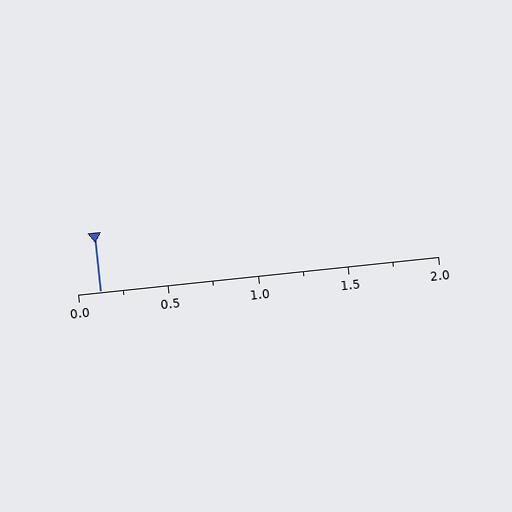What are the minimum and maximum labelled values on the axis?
The axis runs from 0.0 to 2.0.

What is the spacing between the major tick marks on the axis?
The major ticks are spaced 0.5 apart.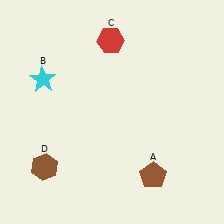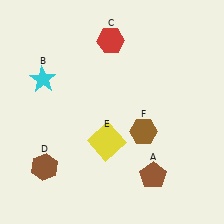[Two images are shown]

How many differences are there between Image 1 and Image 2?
There are 2 differences between the two images.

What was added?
A yellow square (E), a brown hexagon (F) were added in Image 2.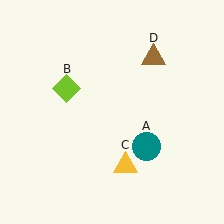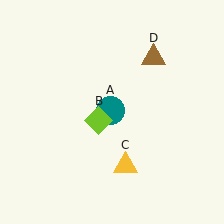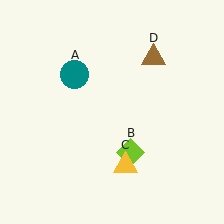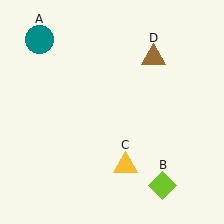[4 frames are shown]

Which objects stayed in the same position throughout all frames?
Yellow triangle (object C) and brown triangle (object D) remained stationary.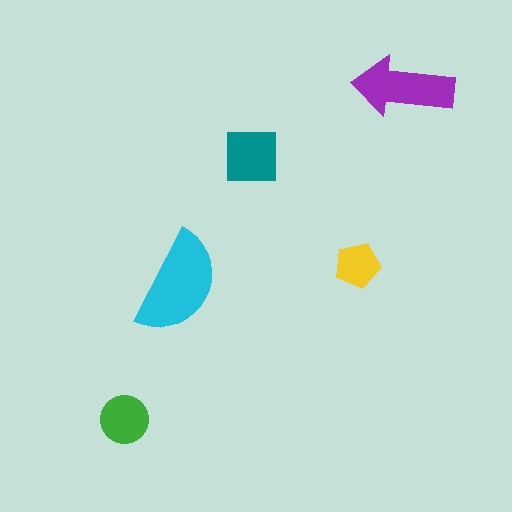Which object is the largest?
The cyan semicircle.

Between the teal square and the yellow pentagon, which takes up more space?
The teal square.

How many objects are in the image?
There are 5 objects in the image.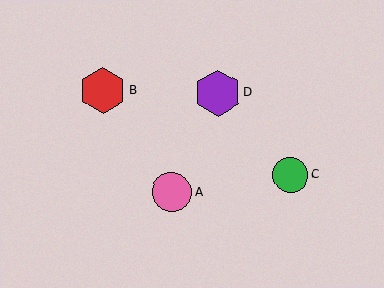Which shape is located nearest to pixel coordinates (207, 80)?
The purple hexagon (labeled D) at (218, 93) is nearest to that location.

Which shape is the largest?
The purple hexagon (labeled D) is the largest.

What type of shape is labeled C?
Shape C is a green circle.